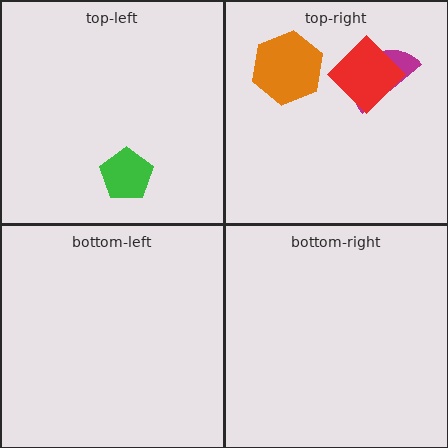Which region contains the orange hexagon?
The top-right region.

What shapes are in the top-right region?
The magenta semicircle, the orange hexagon, the red diamond.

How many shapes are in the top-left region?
1.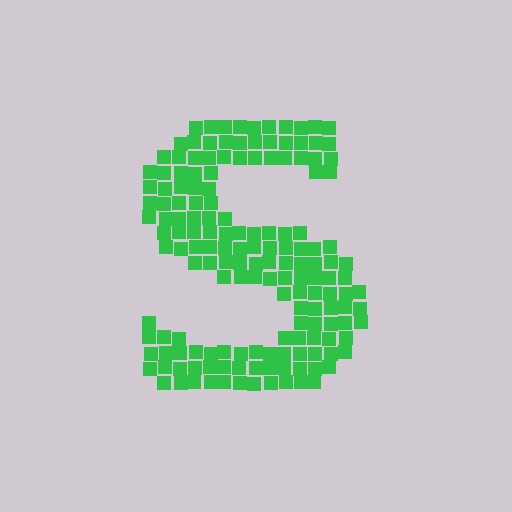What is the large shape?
The large shape is the letter S.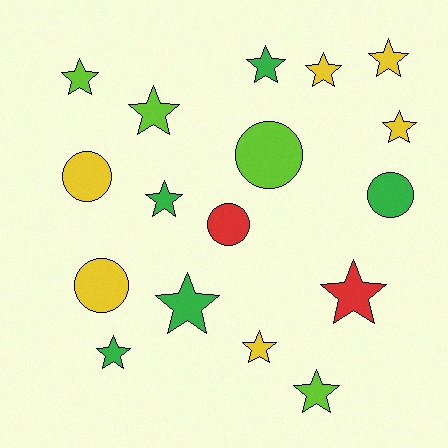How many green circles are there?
There is 1 green circle.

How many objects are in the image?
There are 17 objects.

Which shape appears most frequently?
Star, with 12 objects.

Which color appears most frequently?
Yellow, with 6 objects.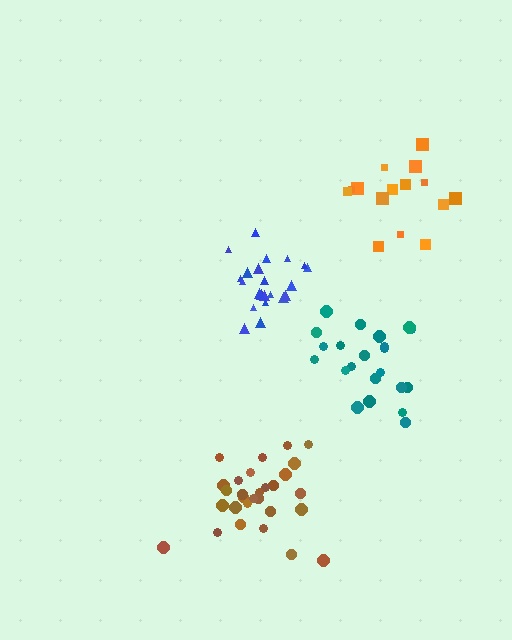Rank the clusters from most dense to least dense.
blue, brown, teal, orange.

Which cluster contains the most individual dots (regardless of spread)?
Brown (29).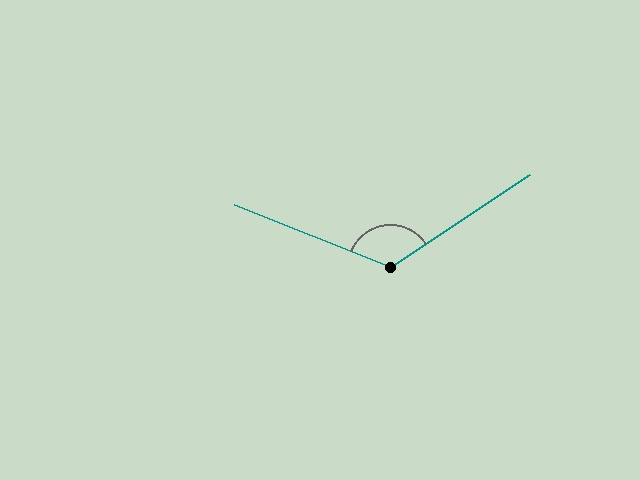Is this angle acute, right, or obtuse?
It is obtuse.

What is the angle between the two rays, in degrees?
Approximately 125 degrees.